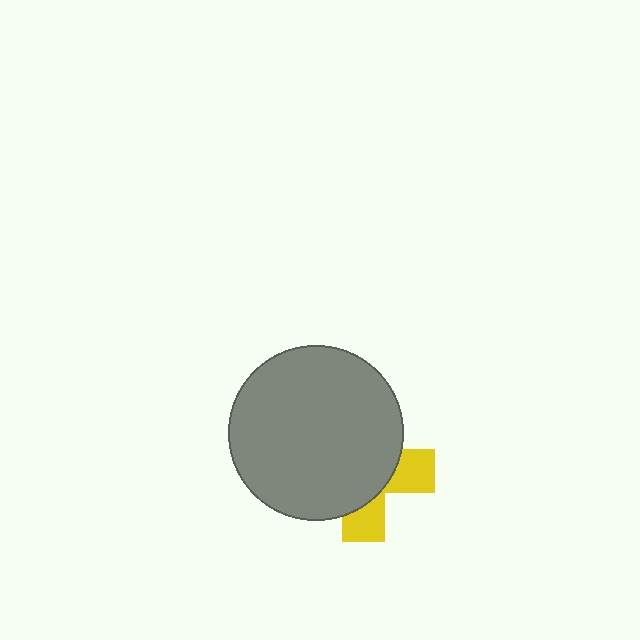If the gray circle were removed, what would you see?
You would see the complete yellow cross.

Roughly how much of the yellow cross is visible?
A small part of it is visible (roughly 32%).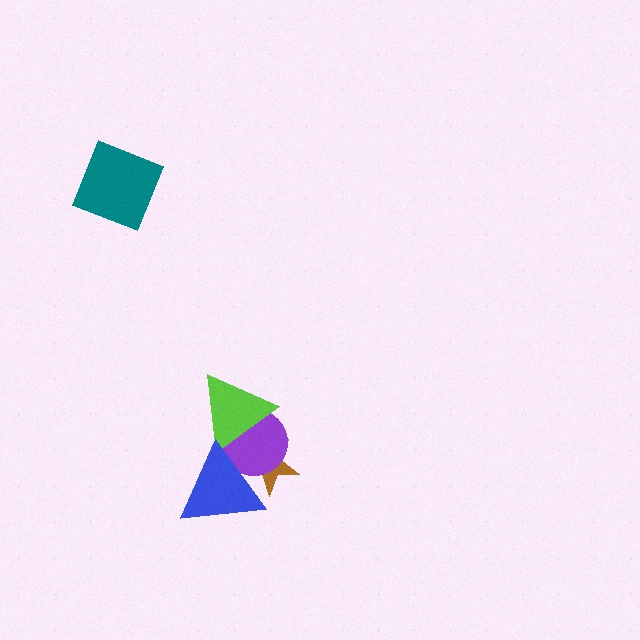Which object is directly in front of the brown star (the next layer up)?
The purple circle is directly in front of the brown star.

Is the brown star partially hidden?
Yes, it is partially covered by another shape.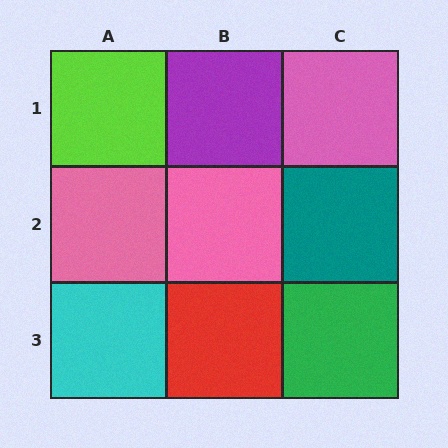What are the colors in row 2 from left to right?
Pink, pink, teal.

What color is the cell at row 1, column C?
Pink.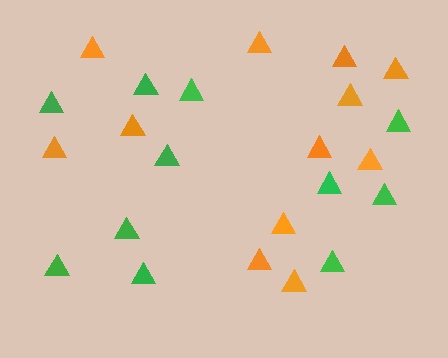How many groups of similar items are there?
There are 2 groups: one group of green triangles (11) and one group of orange triangles (12).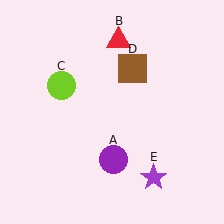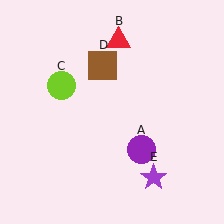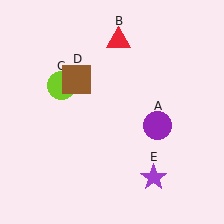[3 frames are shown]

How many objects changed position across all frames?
2 objects changed position: purple circle (object A), brown square (object D).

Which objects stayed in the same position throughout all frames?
Red triangle (object B) and lime circle (object C) and purple star (object E) remained stationary.